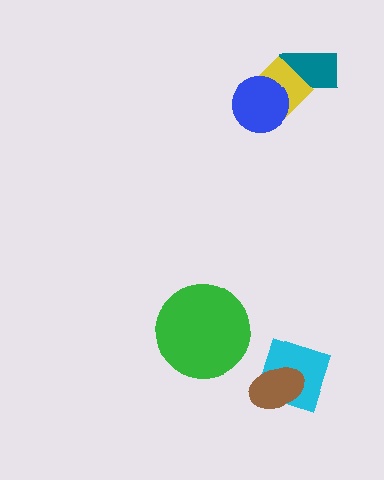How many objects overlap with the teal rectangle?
1 object overlaps with the teal rectangle.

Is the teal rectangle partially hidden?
Yes, it is partially covered by another shape.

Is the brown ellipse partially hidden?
No, no other shape covers it.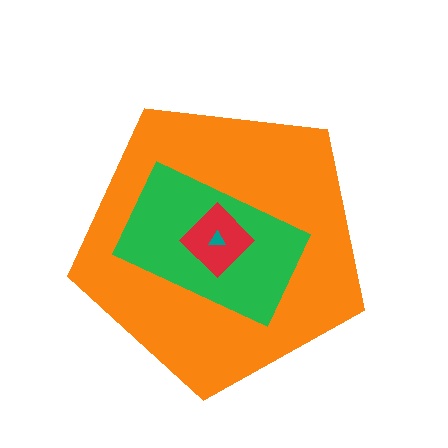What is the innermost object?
The teal triangle.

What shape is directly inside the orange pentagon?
The green rectangle.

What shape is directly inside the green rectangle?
The red diamond.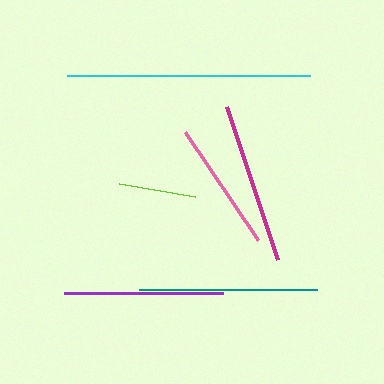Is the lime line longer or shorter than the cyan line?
The cyan line is longer than the lime line.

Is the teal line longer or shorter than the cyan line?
The cyan line is longer than the teal line.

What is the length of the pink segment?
The pink segment is approximately 130 pixels long.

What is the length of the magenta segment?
The magenta segment is approximately 161 pixels long.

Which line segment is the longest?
The cyan line is the longest at approximately 242 pixels.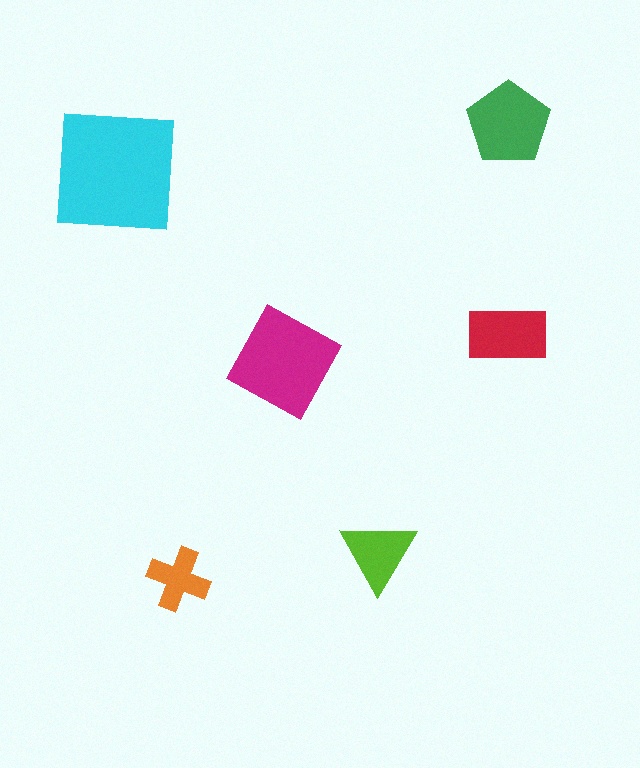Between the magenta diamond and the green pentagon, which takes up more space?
The magenta diamond.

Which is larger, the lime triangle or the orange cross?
The lime triangle.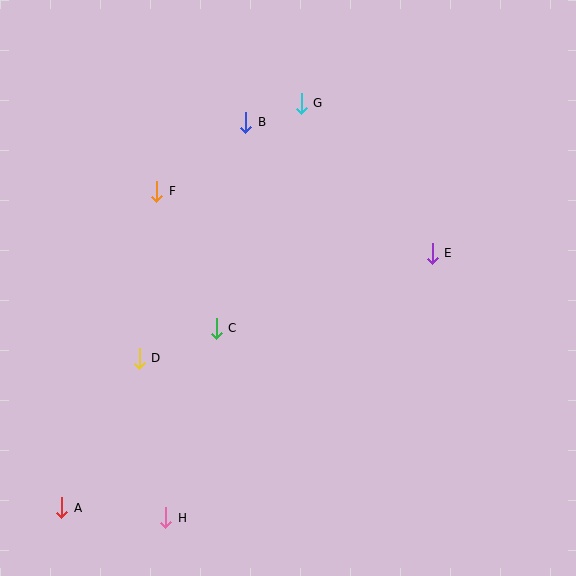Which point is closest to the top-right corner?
Point E is closest to the top-right corner.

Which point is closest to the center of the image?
Point C at (216, 328) is closest to the center.